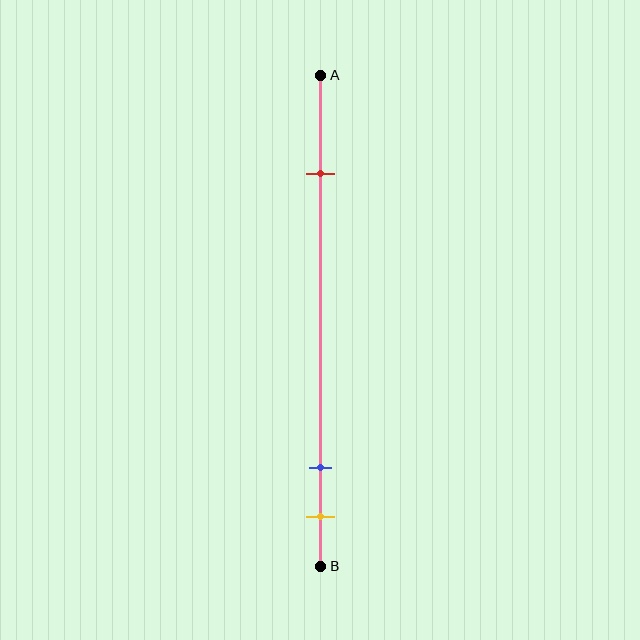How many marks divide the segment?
There are 3 marks dividing the segment.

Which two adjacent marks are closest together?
The blue and yellow marks are the closest adjacent pair.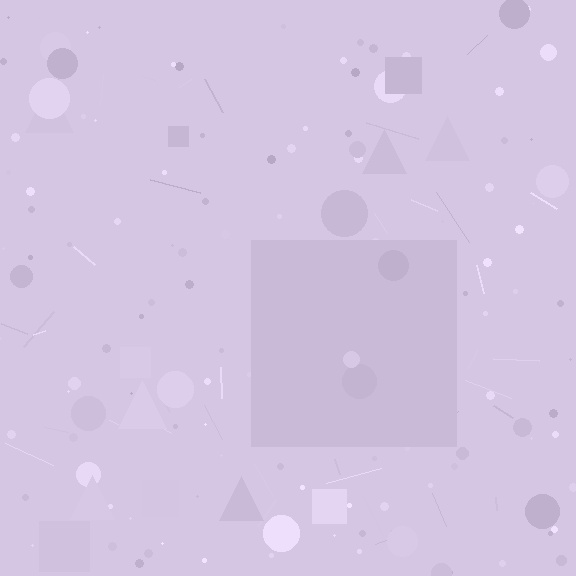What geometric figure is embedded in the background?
A square is embedded in the background.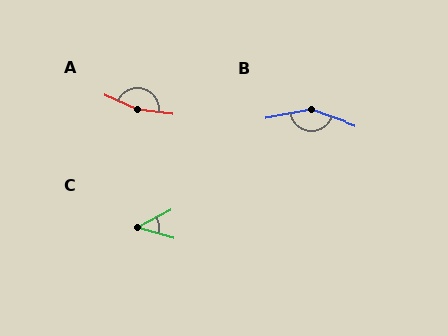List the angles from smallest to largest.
C (43°), B (151°), A (163°).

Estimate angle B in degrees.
Approximately 151 degrees.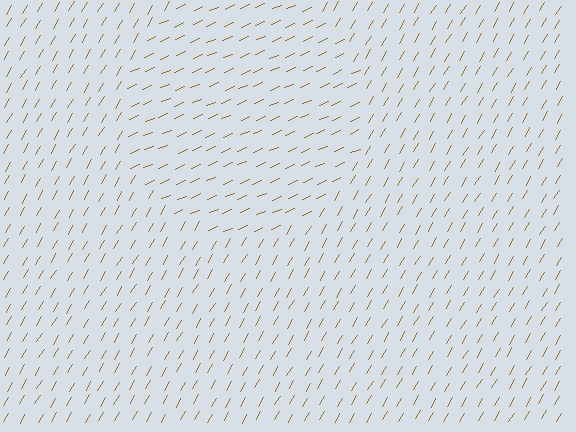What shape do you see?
I see a circle.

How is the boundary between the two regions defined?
The boundary is defined purely by a change in line orientation (approximately 36 degrees difference). All lines are the same color and thickness.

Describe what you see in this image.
The image is filled with small brown line segments. A circle region in the image has lines oriented differently from the surrounding lines, creating a visible texture boundary.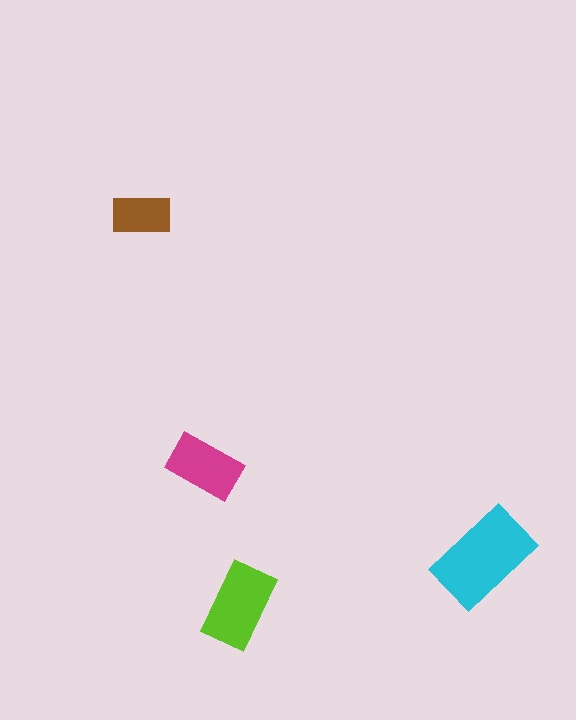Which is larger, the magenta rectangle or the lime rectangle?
The lime one.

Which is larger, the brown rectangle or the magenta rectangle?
The magenta one.